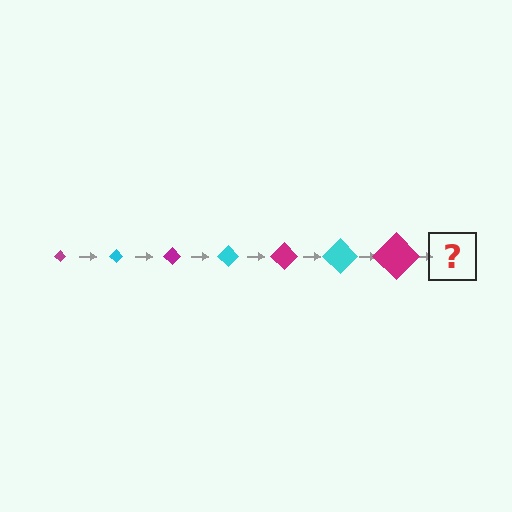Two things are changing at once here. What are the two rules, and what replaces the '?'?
The two rules are that the diamond grows larger each step and the color cycles through magenta and cyan. The '?' should be a cyan diamond, larger than the previous one.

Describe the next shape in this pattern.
It should be a cyan diamond, larger than the previous one.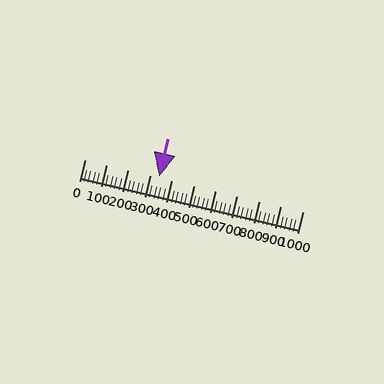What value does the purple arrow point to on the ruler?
The purple arrow points to approximately 340.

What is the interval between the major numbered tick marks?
The major tick marks are spaced 100 units apart.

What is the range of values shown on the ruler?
The ruler shows values from 0 to 1000.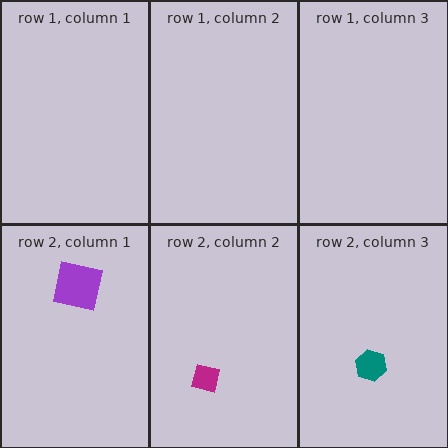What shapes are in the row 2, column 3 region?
The teal hexagon.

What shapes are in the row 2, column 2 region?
The magenta square.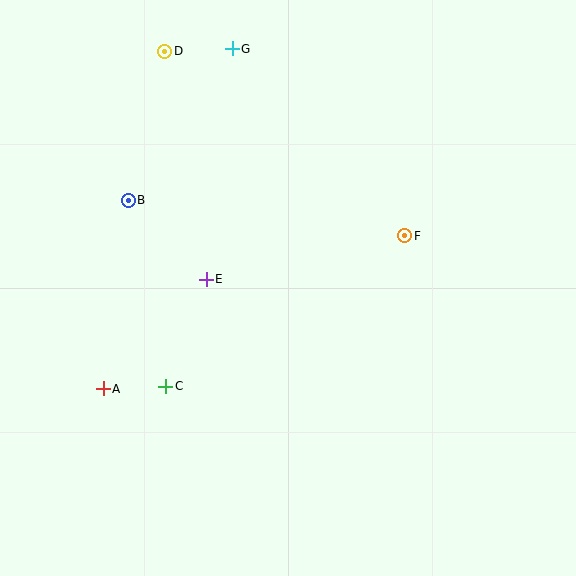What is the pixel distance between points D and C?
The distance between D and C is 335 pixels.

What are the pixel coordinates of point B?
Point B is at (128, 200).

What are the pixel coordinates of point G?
Point G is at (232, 49).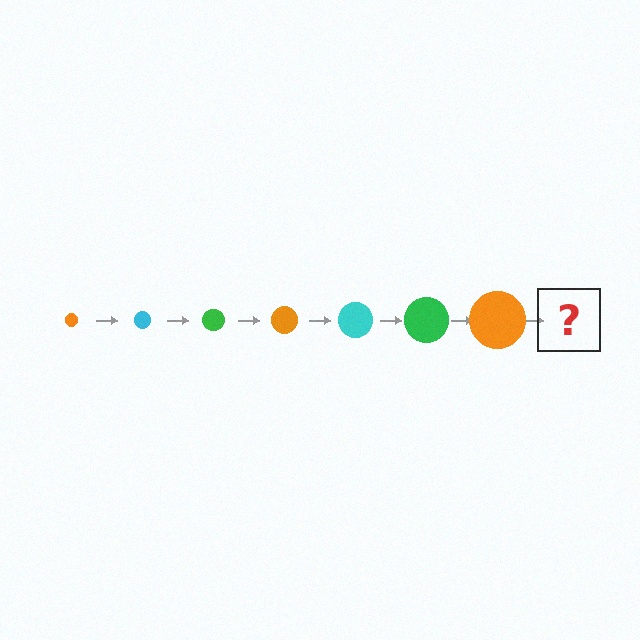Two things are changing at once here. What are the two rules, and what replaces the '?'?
The two rules are that the circle grows larger each step and the color cycles through orange, cyan, and green. The '?' should be a cyan circle, larger than the previous one.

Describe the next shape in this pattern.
It should be a cyan circle, larger than the previous one.